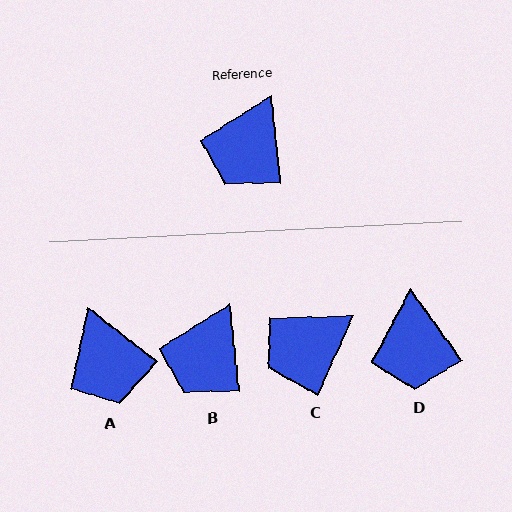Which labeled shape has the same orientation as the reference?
B.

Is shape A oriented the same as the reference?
No, it is off by about 46 degrees.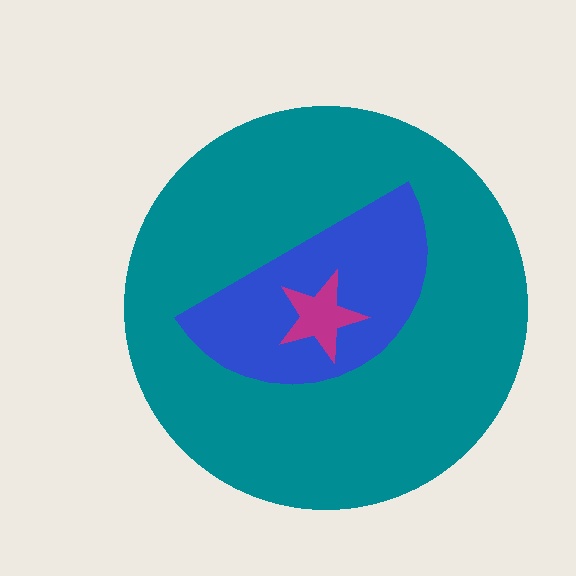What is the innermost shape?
The magenta star.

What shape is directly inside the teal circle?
The blue semicircle.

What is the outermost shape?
The teal circle.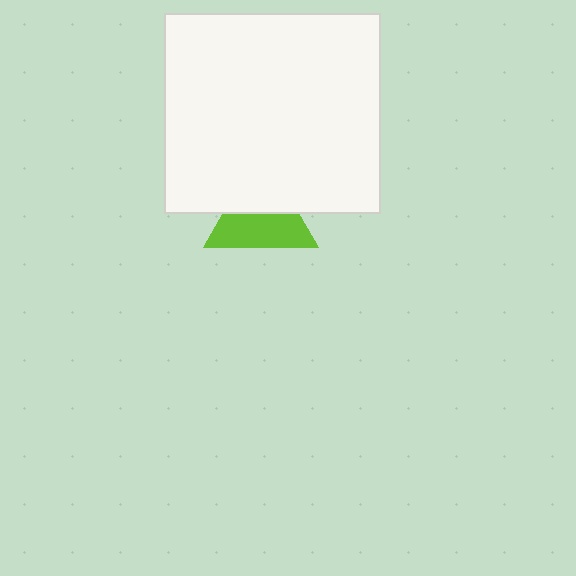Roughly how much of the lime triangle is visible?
About half of it is visible (roughly 56%).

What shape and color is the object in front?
The object in front is a white rectangle.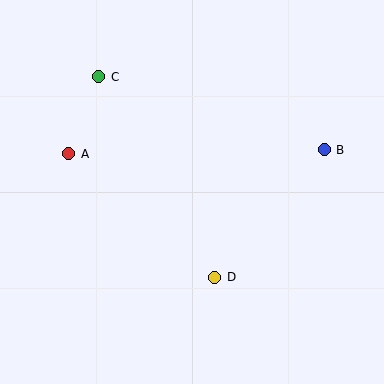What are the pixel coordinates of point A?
Point A is at (69, 154).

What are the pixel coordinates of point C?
Point C is at (99, 77).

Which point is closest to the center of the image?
Point D at (215, 277) is closest to the center.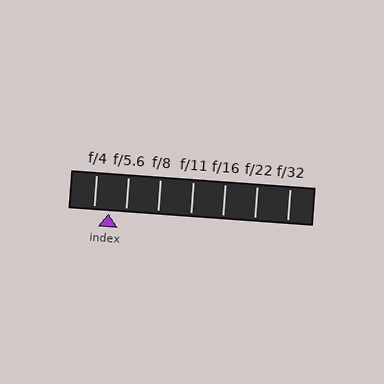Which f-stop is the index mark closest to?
The index mark is closest to f/4.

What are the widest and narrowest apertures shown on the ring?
The widest aperture shown is f/4 and the narrowest is f/32.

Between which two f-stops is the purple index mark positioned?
The index mark is between f/4 and f/5.6.